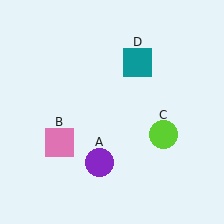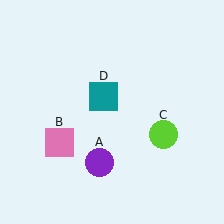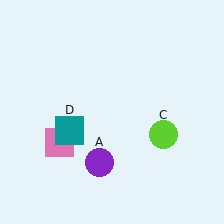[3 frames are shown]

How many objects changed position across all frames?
1 object changed position: teal square (object D).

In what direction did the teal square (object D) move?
The teal square (object D) moved down and to the left.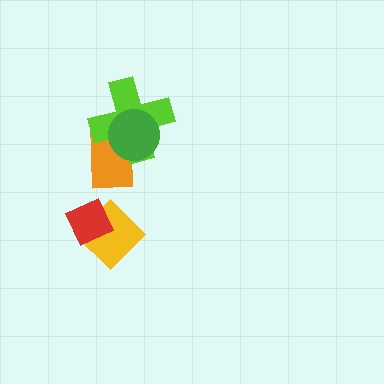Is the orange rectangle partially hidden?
Yes, it is partially covered by another shape.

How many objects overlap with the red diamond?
1 object overlaps with the red diamond.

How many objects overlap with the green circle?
2 objects overlap with the green circle.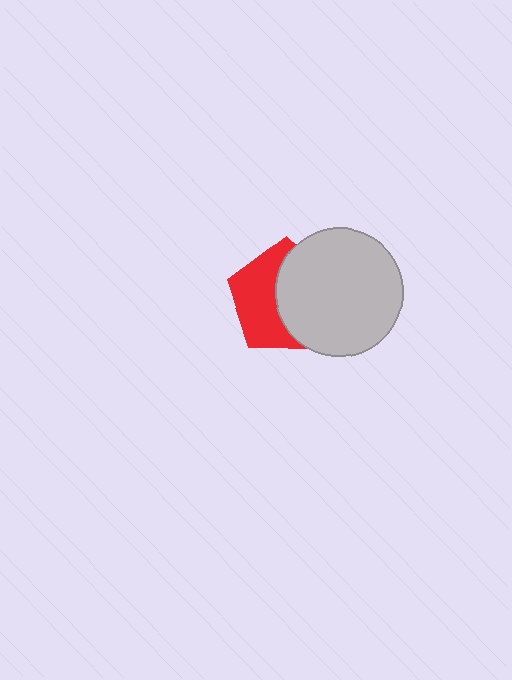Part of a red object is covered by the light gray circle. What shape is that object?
It is a pentagon.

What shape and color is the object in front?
The object in front is a light gray circle.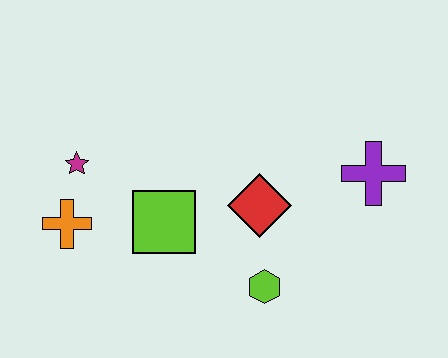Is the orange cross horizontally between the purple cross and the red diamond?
No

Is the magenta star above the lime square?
Yes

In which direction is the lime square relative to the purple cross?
The lime square is to the left of the purple cross.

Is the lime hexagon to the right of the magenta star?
Yes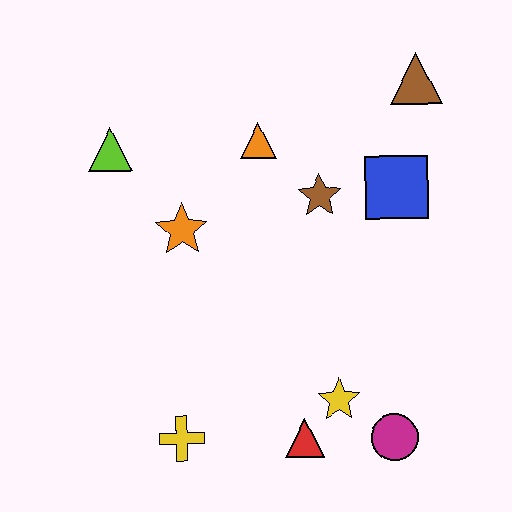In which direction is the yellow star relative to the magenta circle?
The yellow star is to the left of the magenta circle.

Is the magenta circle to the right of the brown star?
Yes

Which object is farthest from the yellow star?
The lime triangle is farthest from the yellow star.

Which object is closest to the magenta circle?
The yellow star is closest to the magenta circle.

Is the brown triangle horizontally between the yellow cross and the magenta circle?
No